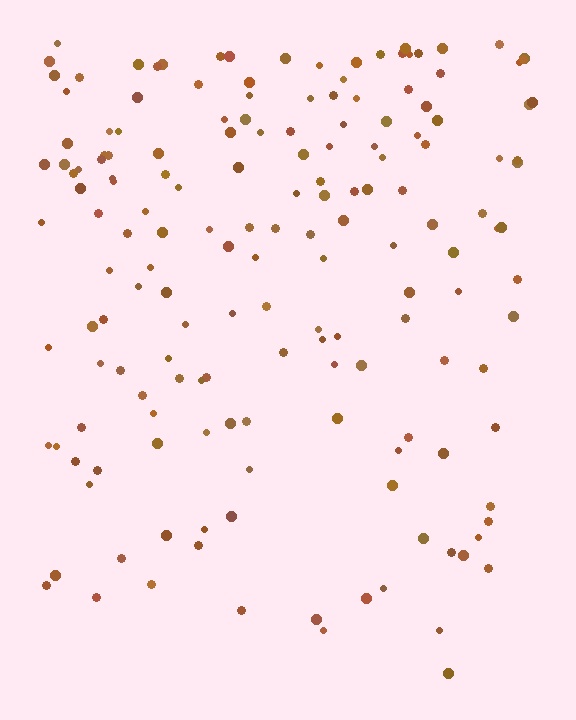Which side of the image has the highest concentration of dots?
The top.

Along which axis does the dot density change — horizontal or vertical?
Vertical.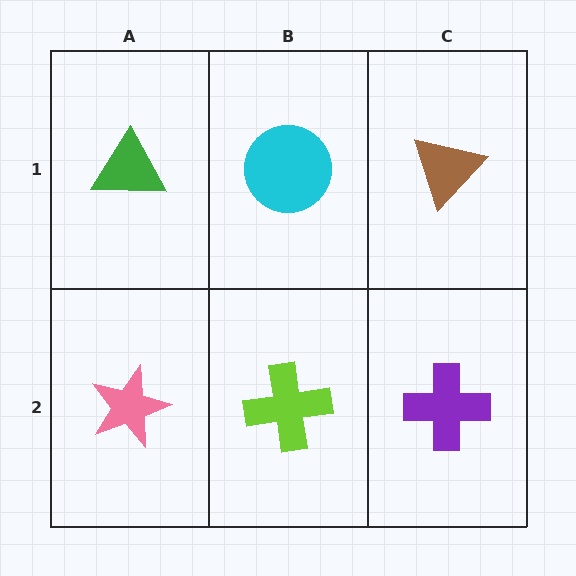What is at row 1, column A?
A green triangle.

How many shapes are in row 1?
3 shapes.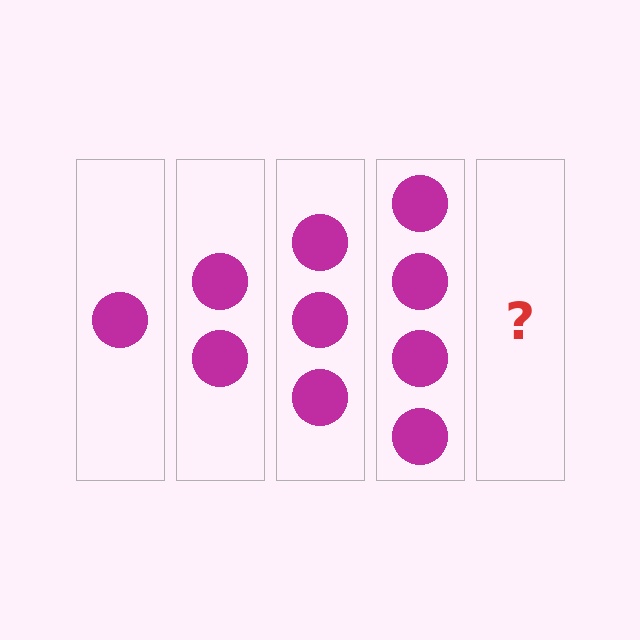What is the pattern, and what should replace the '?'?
The pattern is that each step adds one more circle. The '?' should be 5 circles.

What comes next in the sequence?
The next element should be 5 circles.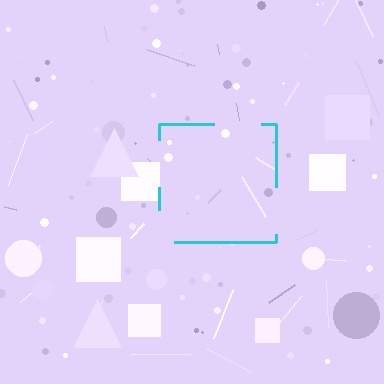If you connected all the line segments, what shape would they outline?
They would outline a square.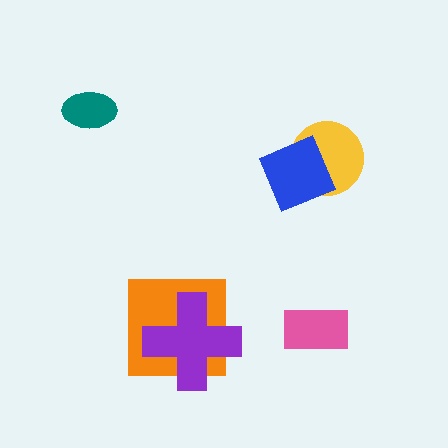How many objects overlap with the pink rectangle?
0 objects overlap with the pink rectangle.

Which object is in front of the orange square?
The purple cross is in front of the orange square.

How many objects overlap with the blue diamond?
1 object overlaps with the blue diamond.